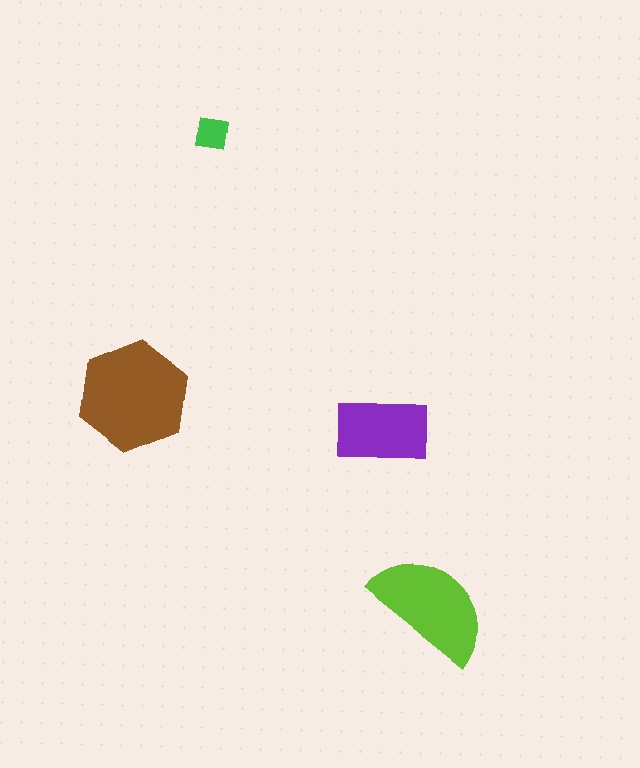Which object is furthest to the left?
The brown hexagon is leftmost.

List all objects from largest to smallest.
The brown hexagon, the lime semicircle, the purple rectangle, the green square.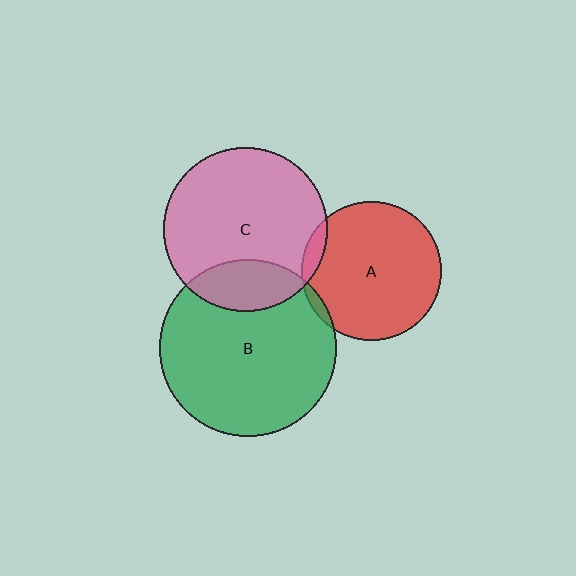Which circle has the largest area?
Circle B (green).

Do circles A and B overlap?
Yes.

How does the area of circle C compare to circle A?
Approximately 1.4 times.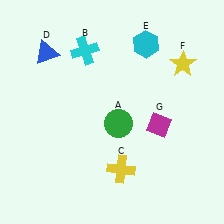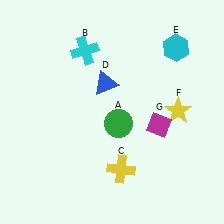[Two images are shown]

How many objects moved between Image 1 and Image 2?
3 objects moved between the two images.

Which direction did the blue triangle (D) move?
The blue triangle (D) moved right.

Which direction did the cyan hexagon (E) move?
The cyan hexagon (E) moved right.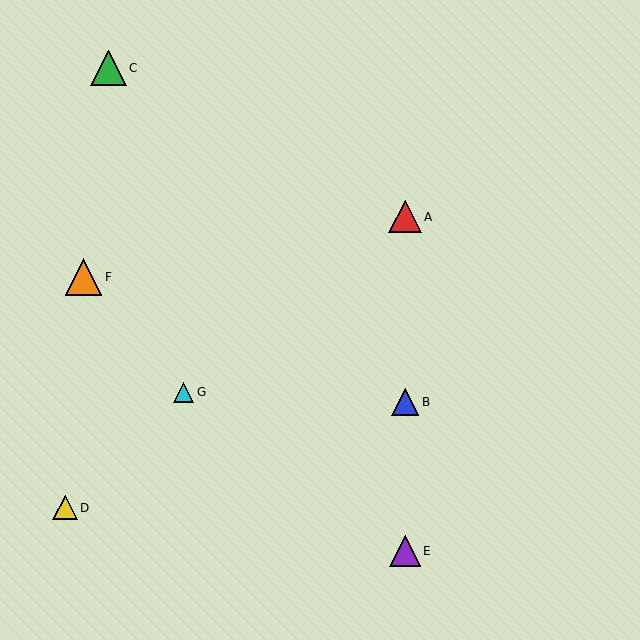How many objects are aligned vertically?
3 objects (A, B, E) are aligned vertically.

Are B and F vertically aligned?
No, B is at x≈405 and F is at x≈84.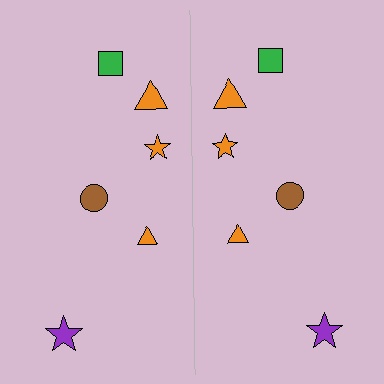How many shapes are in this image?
There are 12 shapes in this image.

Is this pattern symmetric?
Yes, this pattern has bilateral (reflection) symmetry.